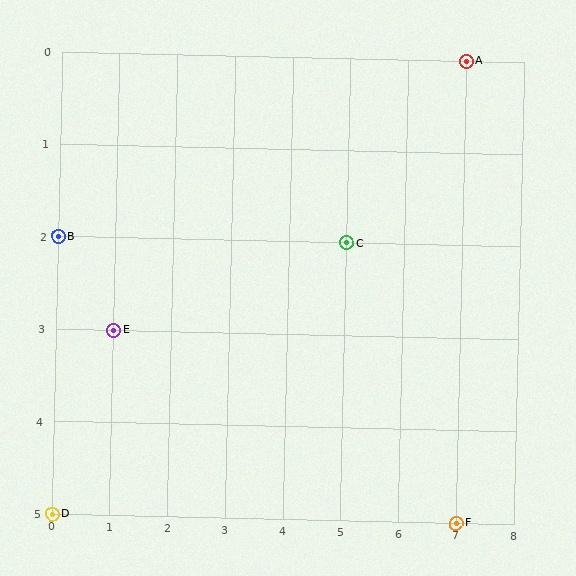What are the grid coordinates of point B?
Point B is at grid coordinates (0, 2).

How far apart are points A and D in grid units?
Points A and D are 7 columns and 5 rows apart (about 8.6 grid units diagonally).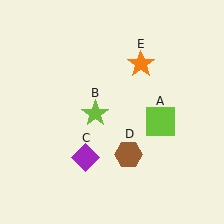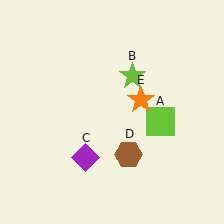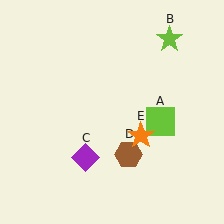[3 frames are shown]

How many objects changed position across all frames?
2 objects changed position: lime star (object B), orange star (object E).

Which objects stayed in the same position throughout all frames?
Lime square (object A) and purple diamond (object C) and brown hexagon (object D) remained stationary.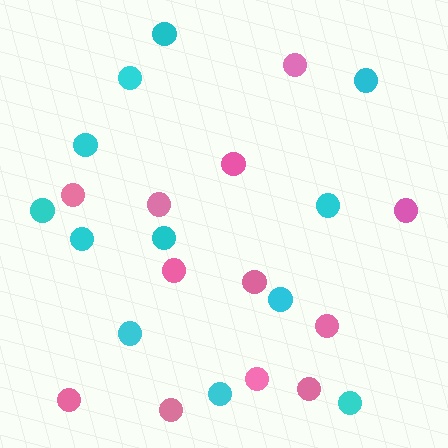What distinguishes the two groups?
There are 2 groups: one group of pink circles (12) and one group of cyan circles (12).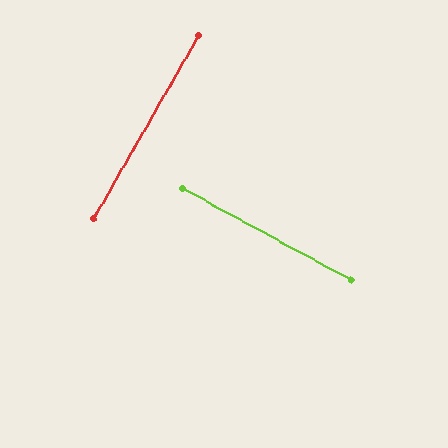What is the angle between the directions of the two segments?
Approximately 89 degrees.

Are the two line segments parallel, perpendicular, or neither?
Perpendicular — they meet at approximately 89°.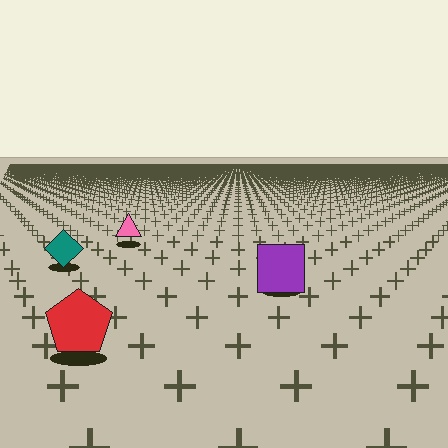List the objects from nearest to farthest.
From nearest to farthest: the red pentagon, the purple square, the teal diamond, the pink triangle.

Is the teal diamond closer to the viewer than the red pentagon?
No. The red pentagon is closer — you can tell from the texture gradient: the ground texture is coarser near it.